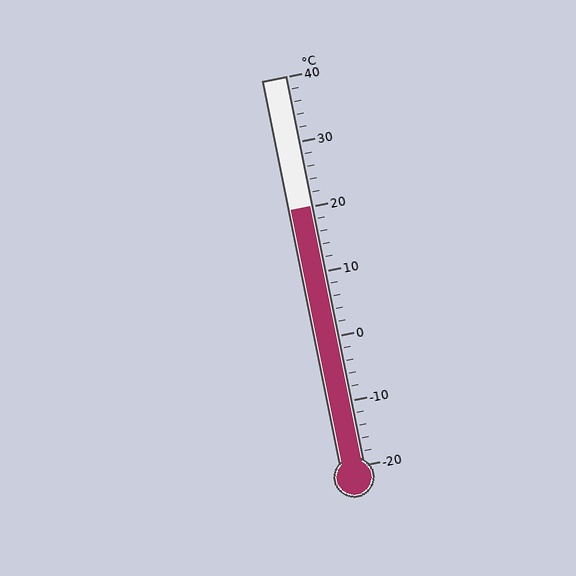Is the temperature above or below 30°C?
The temperature is below 30°C.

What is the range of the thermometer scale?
The thermometer scale ranges from -20°C to 40°C.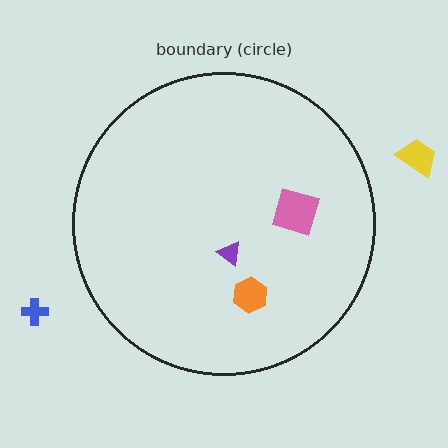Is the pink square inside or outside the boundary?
Inside.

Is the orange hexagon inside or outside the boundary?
Inside.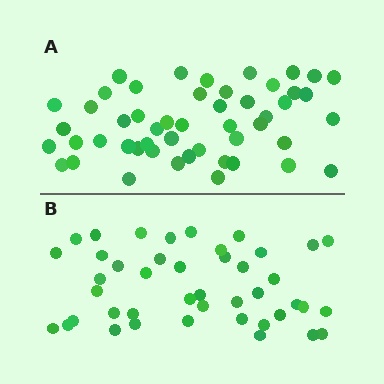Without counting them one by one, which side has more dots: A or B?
Region A (the top region) has more dots.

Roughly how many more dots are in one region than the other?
Region A has roughly 8 or so more dots than region B.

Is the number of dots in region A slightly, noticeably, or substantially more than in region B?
Region A has only slightly more — the two regions are fairly close. The ratio is roughly 1.2 to 1.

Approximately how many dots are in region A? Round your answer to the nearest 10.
About 50 dots.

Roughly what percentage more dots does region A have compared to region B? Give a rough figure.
About 15% more.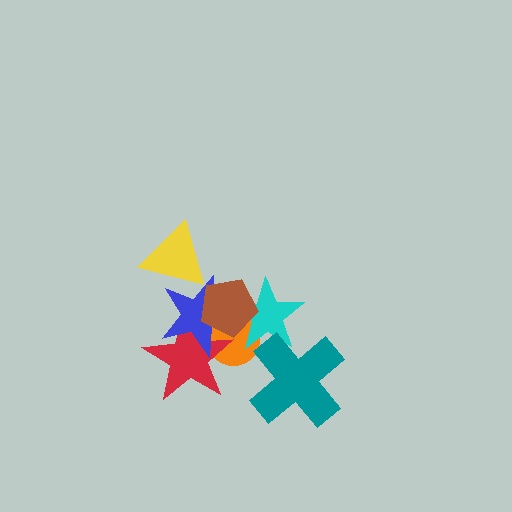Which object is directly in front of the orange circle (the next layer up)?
The cyan star is directly in front of the orange circle.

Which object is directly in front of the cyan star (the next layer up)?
The blue star is directly in front of the cyan star.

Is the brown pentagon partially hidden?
No, no other shape covers it.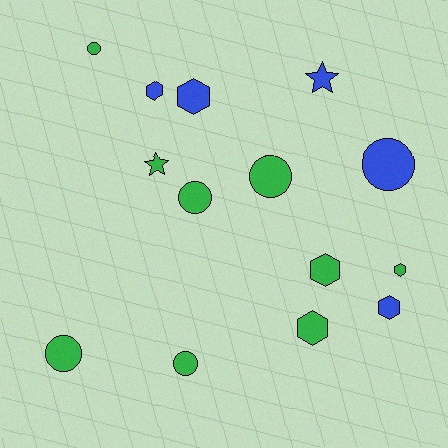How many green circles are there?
There are 5 green circles.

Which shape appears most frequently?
Circle, with 6 objects.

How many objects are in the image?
There are 14 objects.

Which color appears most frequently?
Green, with 9 objects.